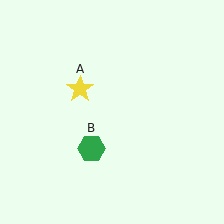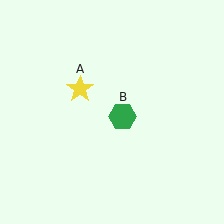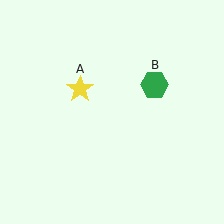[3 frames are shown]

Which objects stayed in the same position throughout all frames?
Yellow star (object A) remained stationary.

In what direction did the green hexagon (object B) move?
The green hexagon (object B) moved up and to the right.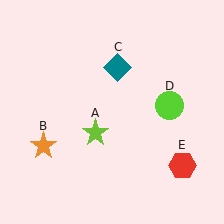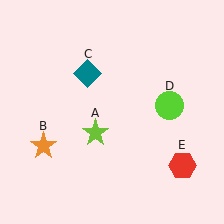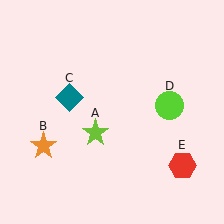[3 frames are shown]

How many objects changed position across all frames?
1 object changed position: teal diamond (object C).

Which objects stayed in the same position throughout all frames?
Lime star (object A) and orange star (object B) and lime circle (object D) and red hexagon (object E) remained stationary.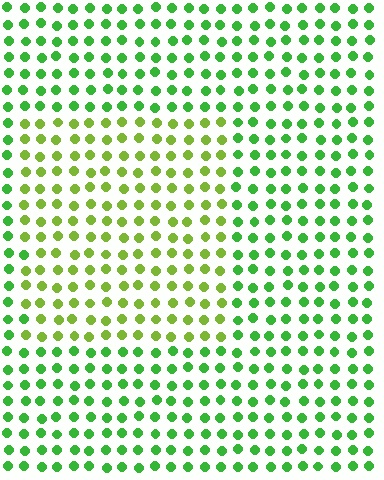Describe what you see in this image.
The image is filled with small green elements in a uniform arrangement. A rectangle-shaped region is visible where the elements are tinted to a slightly different hue, forming a subtle color boundary.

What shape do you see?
I see a rectangle.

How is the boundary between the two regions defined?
The boundary is defined purely by a slight shift in hue (about 34 degrees). Spacing, size, and orientation are identical on both sides.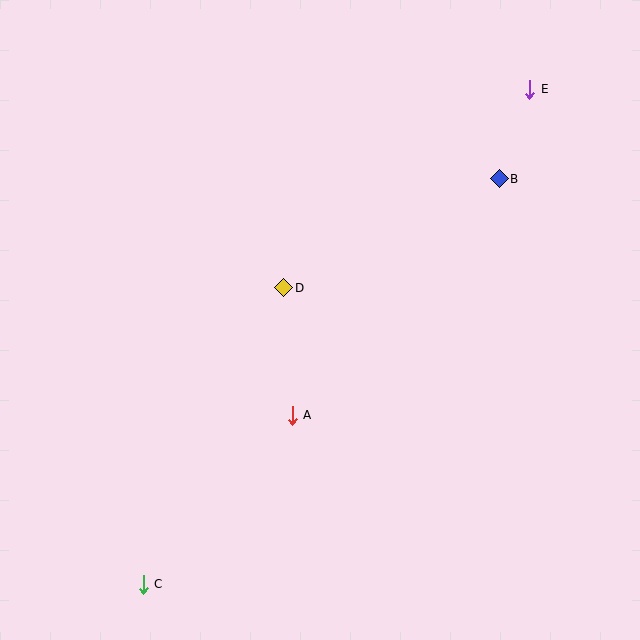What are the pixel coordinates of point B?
Point B is at (499, 179).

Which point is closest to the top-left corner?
Point D is closest to the top-left corner.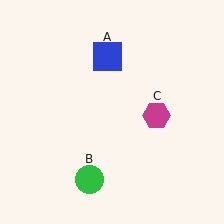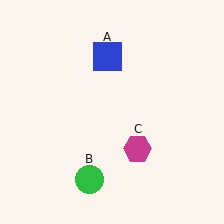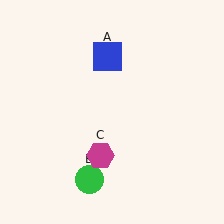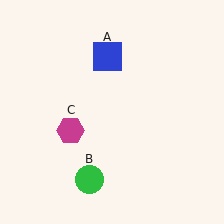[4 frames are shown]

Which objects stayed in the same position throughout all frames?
Blue square (object A) and green circle (object B) remained stationary.